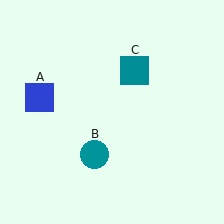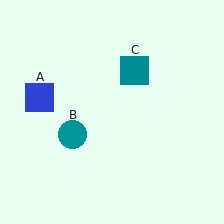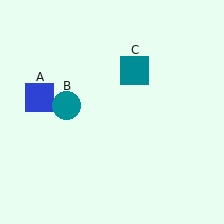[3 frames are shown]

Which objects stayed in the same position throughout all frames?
Blue square (object A) and teal square (object C) remained stationary.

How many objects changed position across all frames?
1 object changed position: teal circle (object B).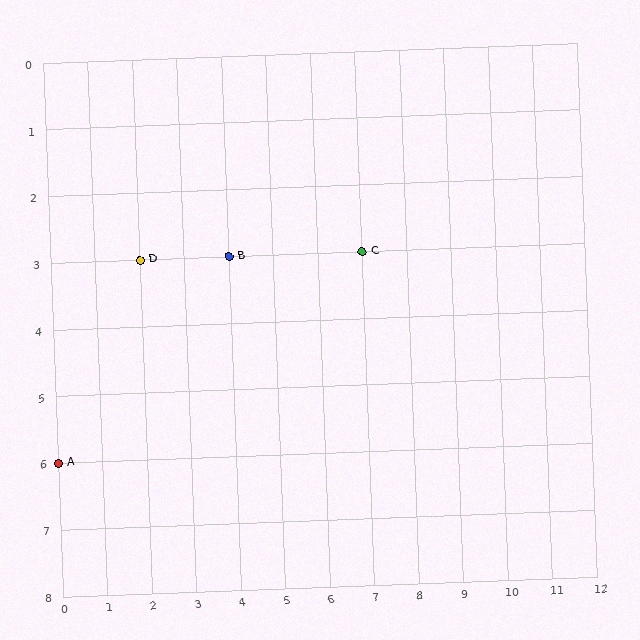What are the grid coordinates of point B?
Point B is at grid coordinates (4, 3).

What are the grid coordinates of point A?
Point A is at grid coordinates (0, 6).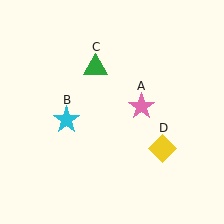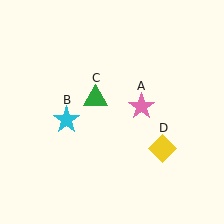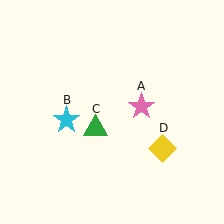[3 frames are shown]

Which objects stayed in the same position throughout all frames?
Pink star (object A) and cyan star (object B) and yellow diamond (object D) remained stationary.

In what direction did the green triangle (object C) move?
The green triangle (object C) moved down.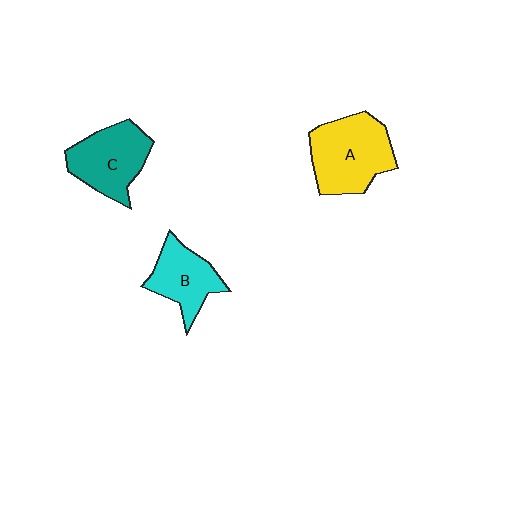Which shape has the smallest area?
Shape B (cyan).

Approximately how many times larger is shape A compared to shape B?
Approximately 1.5 times.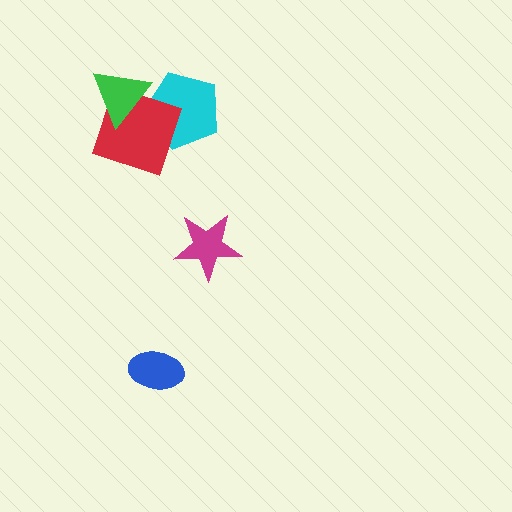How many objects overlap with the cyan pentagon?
2 objects overlap with the cyan pentagon.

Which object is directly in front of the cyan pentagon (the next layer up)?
The red diamond is directly in front of the cyan pentagon.